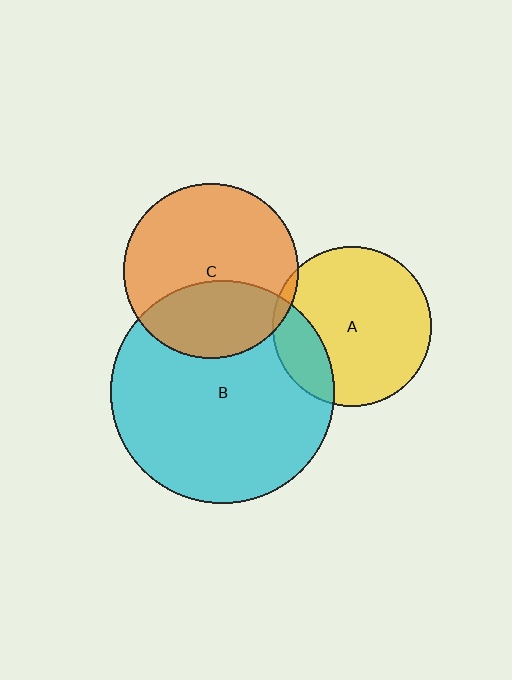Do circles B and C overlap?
Yes.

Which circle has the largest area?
Circle B (cyan).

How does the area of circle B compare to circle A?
Approximately 2.0 times.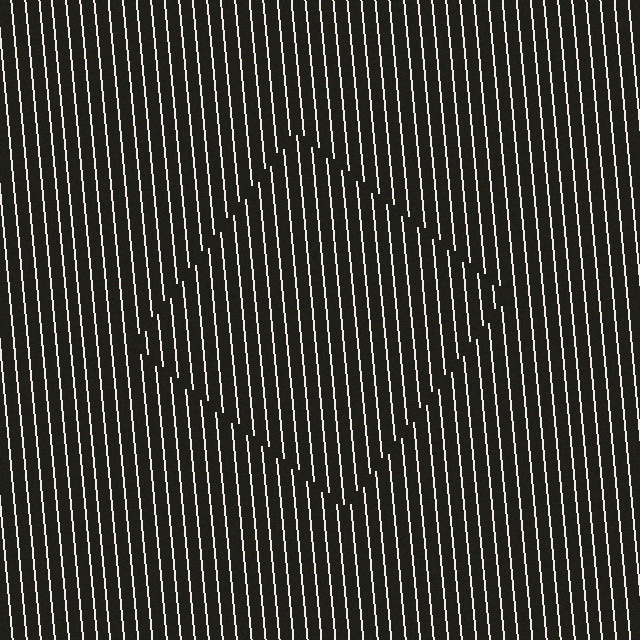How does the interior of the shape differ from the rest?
The interior of the shape contains the same grating, shifted by half a period — the contour is defined by the phase discontinuity where line-ends from the inner and outer gratings abut.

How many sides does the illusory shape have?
4 sides — the line-ends trace a square.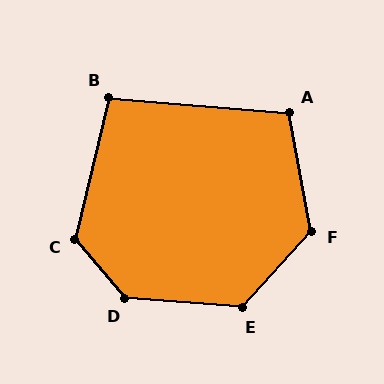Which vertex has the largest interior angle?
D, at approximately 134 degrees.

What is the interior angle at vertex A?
Approximately 105 degrees (obtuse).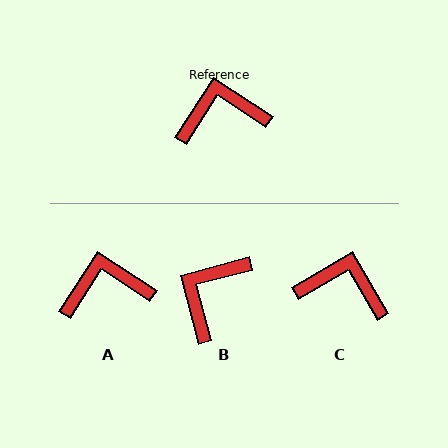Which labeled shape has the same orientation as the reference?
A.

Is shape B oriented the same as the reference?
No, it is off by about 48 degrees.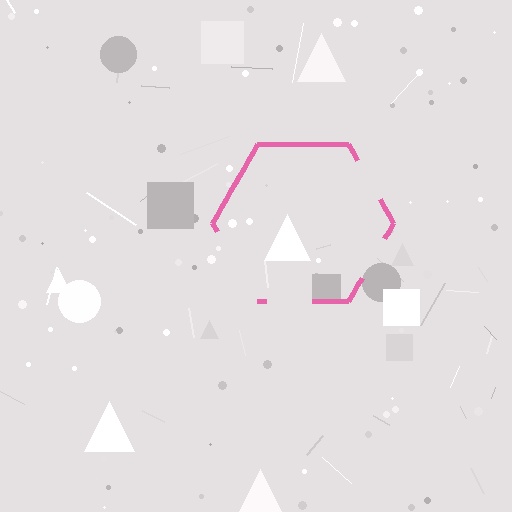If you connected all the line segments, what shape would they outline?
They would outline a hexagon.